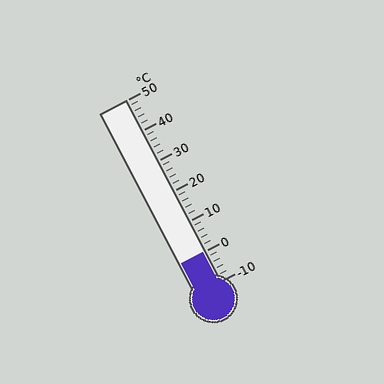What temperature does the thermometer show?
The thermometer shows approximately 0°C.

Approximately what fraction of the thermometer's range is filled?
The thermometer is filled to approximately 15% of its range.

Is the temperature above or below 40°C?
The temperature is below 40°C.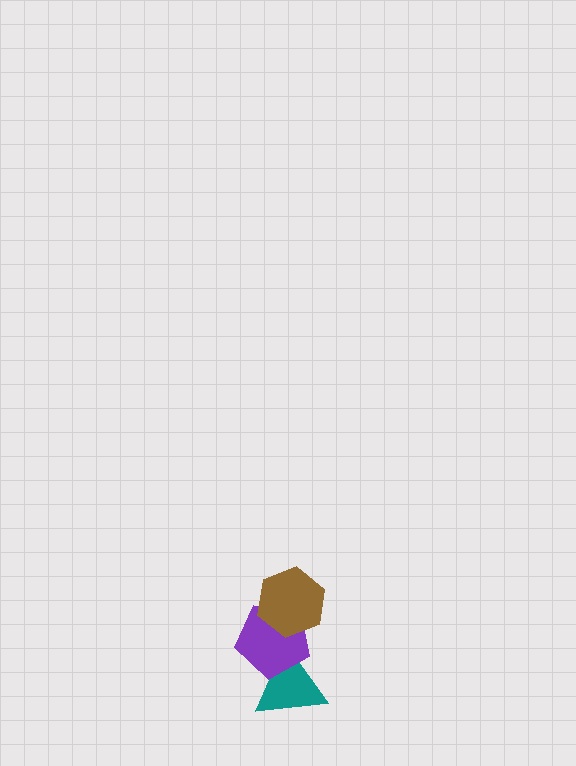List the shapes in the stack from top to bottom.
From top to bottom: the brown hexagon, the purple pentagon, the teal triangle.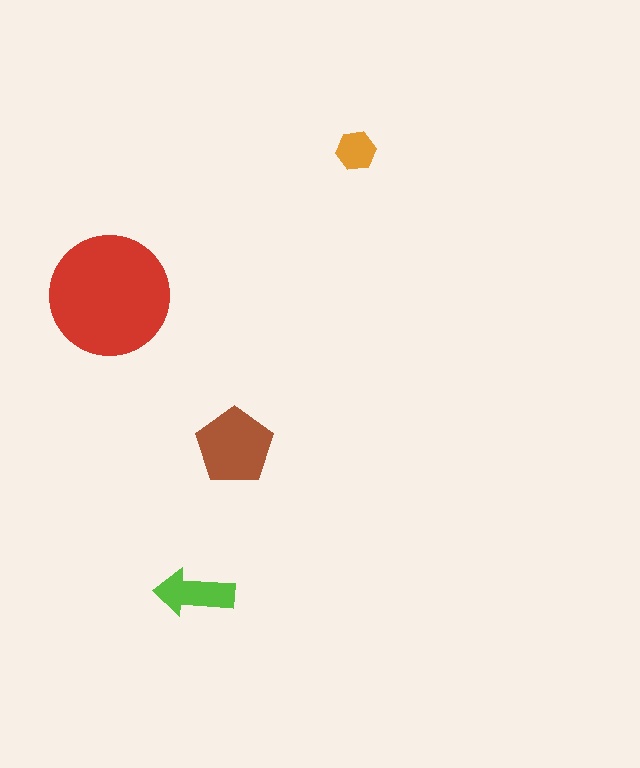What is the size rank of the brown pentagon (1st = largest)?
2nd.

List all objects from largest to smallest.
The red circle, the brown pentagon, the lime arrow, the orange hexagon.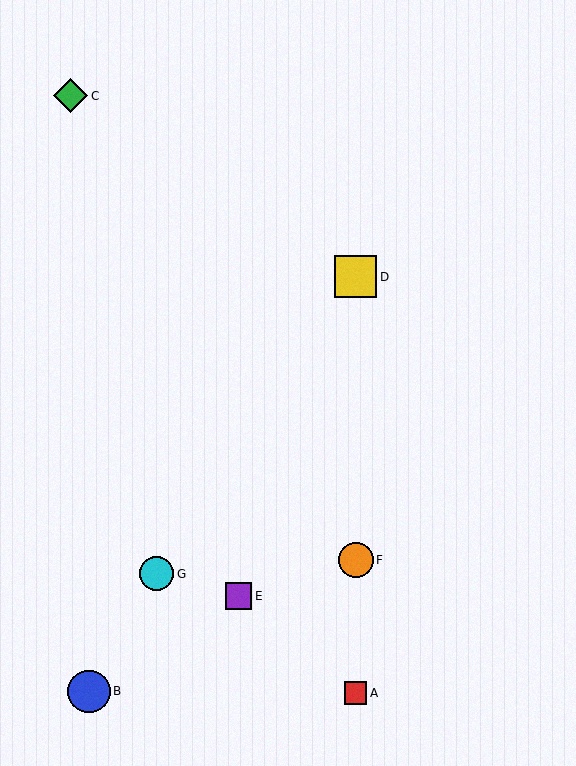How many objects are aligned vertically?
3 objects (A, D, F) are aligned vertically.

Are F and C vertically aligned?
No, F is at x≈356 and C is at x≈71.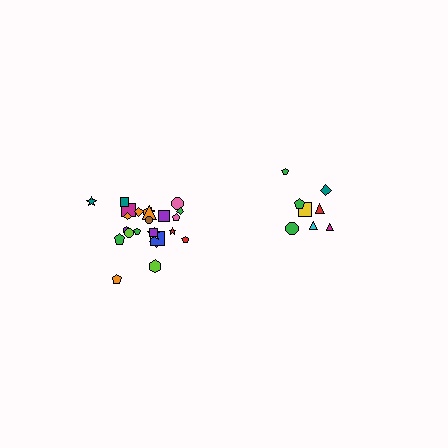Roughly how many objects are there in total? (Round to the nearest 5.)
Roughly 35 objects in total.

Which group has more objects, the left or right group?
The left group.